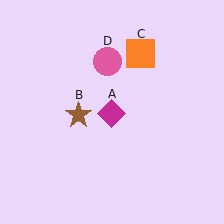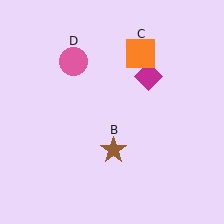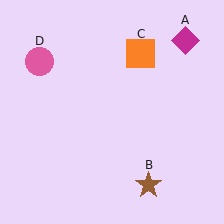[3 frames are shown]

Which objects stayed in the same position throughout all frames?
Orange square (object C) remained stationary.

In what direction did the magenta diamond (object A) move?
The magenta diamond (object A) moved up and to the right.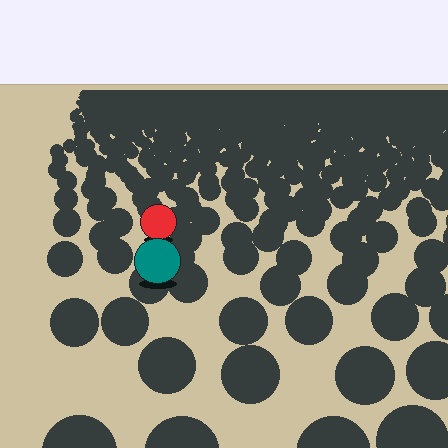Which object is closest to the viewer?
The teal circle is closest. The texture marks near it are larger and more spread out.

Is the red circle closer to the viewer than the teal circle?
No. The teal circle is closer — you can tell from the texture gradient: the ground texture is coarser near it.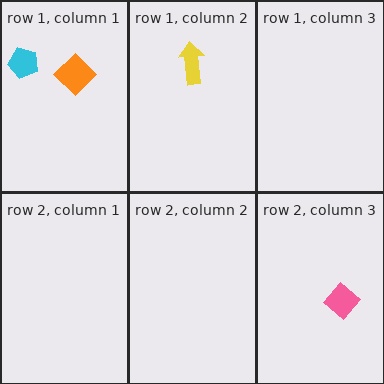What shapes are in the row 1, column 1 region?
The cyan pentagon, the orange diamond.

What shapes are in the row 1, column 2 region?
The yellow arrow.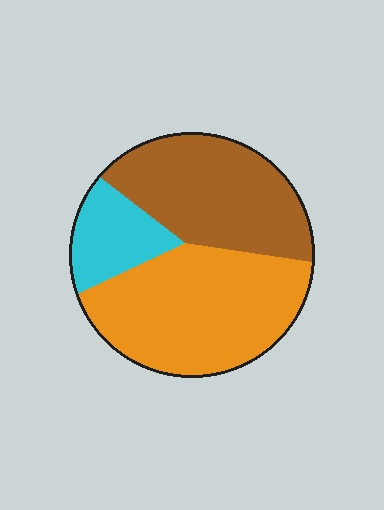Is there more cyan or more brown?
Brown.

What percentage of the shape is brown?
Brown takes up about three eighths (3/8) of the shape.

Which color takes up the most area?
Orange, at roughly 45%.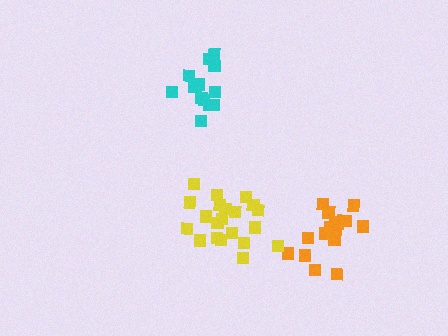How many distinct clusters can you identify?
There are 3 distinct clusters.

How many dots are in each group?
Group 1: 16 dots, Group 2: 17 dots, Group 3: 21 dots (54 total).